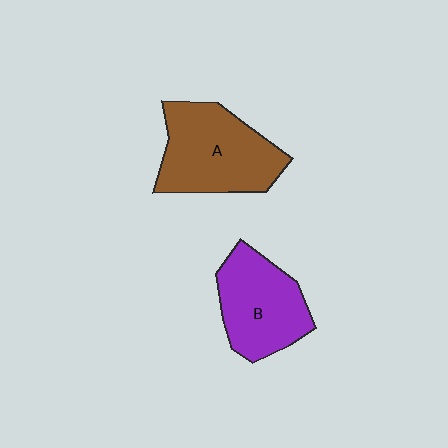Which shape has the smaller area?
Shape B (purple).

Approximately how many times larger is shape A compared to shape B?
Approximately 1.2 times.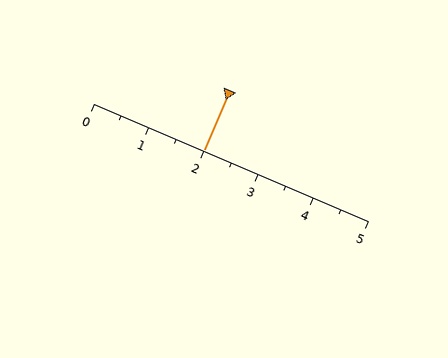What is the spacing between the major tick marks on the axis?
The major ticks are spaced 1 apart.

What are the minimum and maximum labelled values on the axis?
The axis runs from 0 to 5.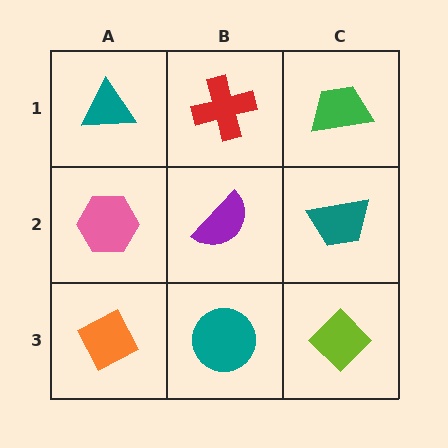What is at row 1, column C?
A green trapezoid.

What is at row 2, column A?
A pink hexagon.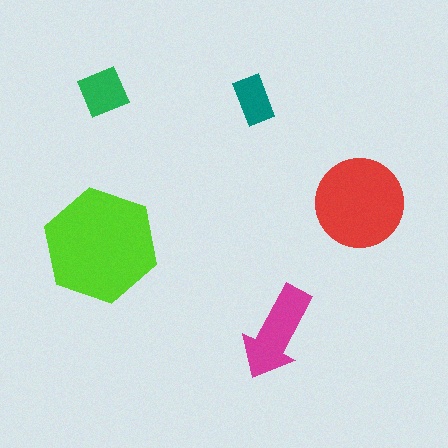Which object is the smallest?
The teal rectangle.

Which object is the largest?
The lime hexagon.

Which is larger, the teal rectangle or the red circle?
The red circle.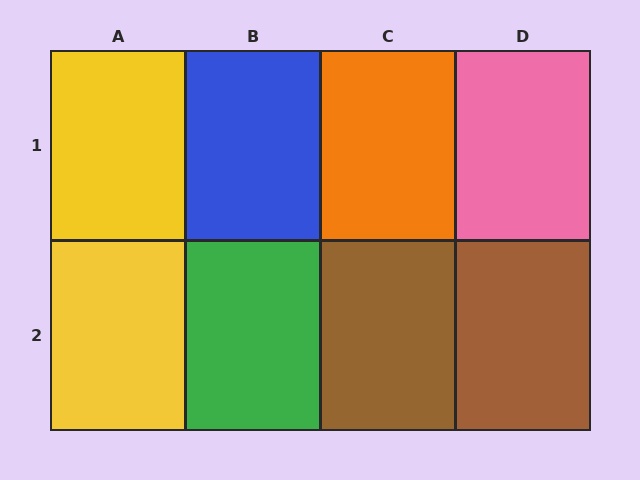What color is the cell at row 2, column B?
Green.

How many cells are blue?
1 cell is blue.